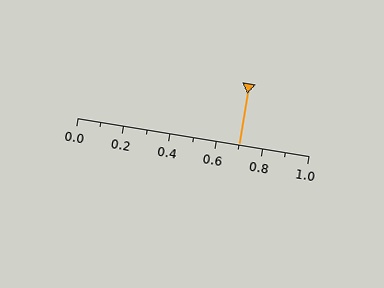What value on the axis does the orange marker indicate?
The marker indicates approximately 0.7.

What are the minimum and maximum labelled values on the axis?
The axis runs from 0.0 to 1.0.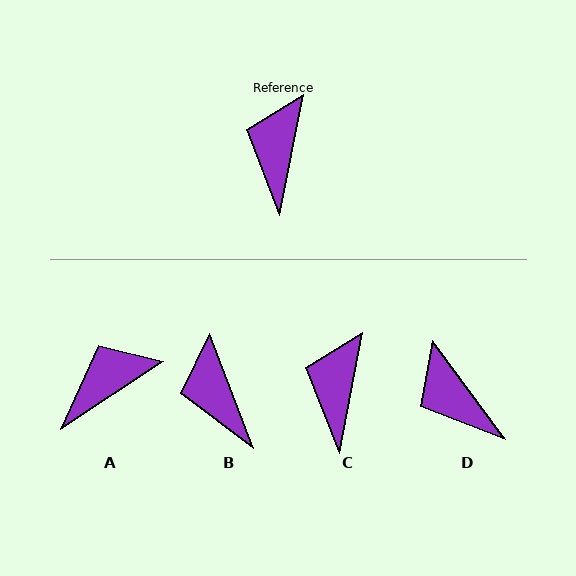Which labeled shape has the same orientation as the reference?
C.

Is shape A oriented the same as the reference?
No, it is off by about 46 degrees.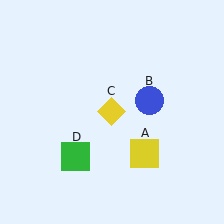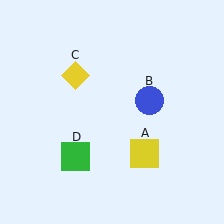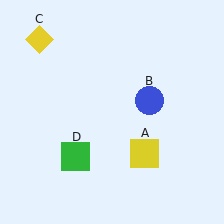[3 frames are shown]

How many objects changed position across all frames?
1 object changed position: yellow diamond (object C).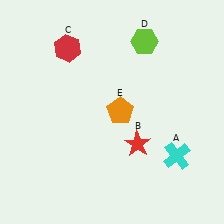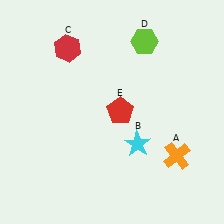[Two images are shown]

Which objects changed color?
A changed from cyan to orange. B changed from red to cyan. E changed from orange to red.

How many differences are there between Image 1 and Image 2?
There are 3 differences between the two images.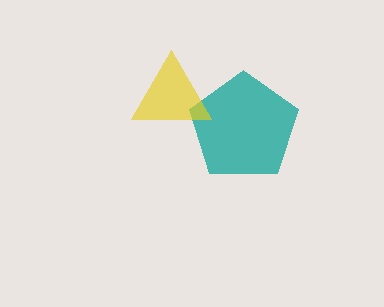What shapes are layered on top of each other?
The layered shapes are: a teal pentagon, a yellow triangle.